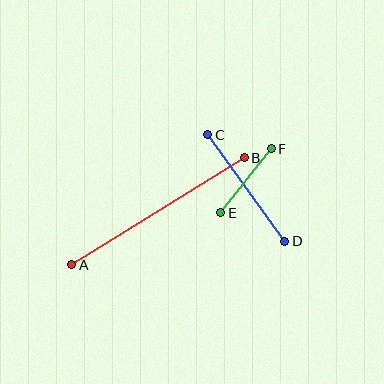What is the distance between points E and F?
The distance is approximately 82 pixels.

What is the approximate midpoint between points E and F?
The midpoint is at approximately (246, 181) pixels.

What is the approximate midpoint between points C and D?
The midpoint is at approximately (246, 188) pixels.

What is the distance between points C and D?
The distance is approximately 131 pixels.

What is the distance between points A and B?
The distance is approximately 203 pixels.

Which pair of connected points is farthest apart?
Points A and B are farthest apart.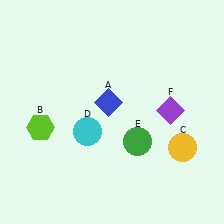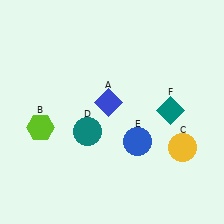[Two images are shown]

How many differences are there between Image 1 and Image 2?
There are 3 differences between the two images.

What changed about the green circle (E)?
In Image 1, E is green. In Image 2, it changed to blue.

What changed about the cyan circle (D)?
In Image 1, D is cyan. In Image 2, it changed to teal.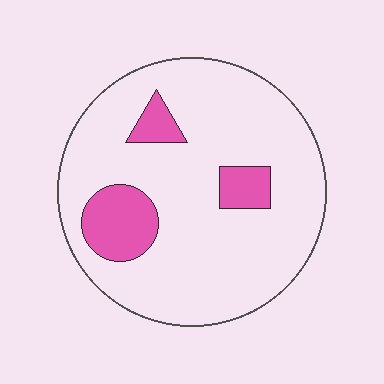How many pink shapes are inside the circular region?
3.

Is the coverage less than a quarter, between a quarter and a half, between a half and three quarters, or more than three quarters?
Less than a quarter.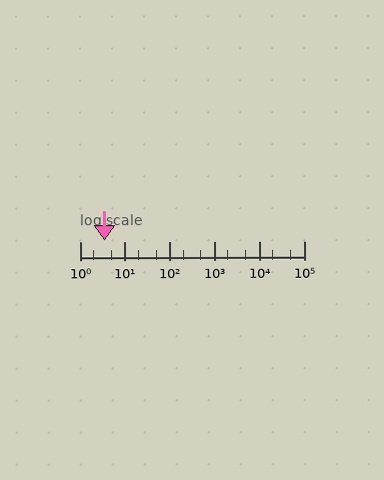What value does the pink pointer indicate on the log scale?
The pointer indicates approximately 3.6.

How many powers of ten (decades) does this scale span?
The scale spans 5 decades, from 1 to 100000.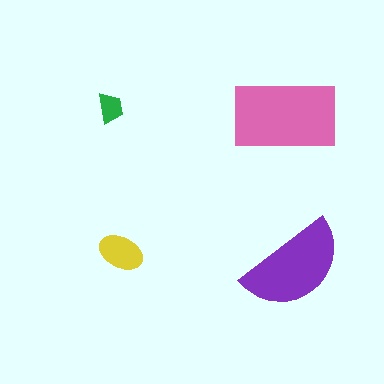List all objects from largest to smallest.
The pink rectangle, the purple semicircle, the yellow ellipse, the green trapezoid.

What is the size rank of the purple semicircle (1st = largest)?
2nd.